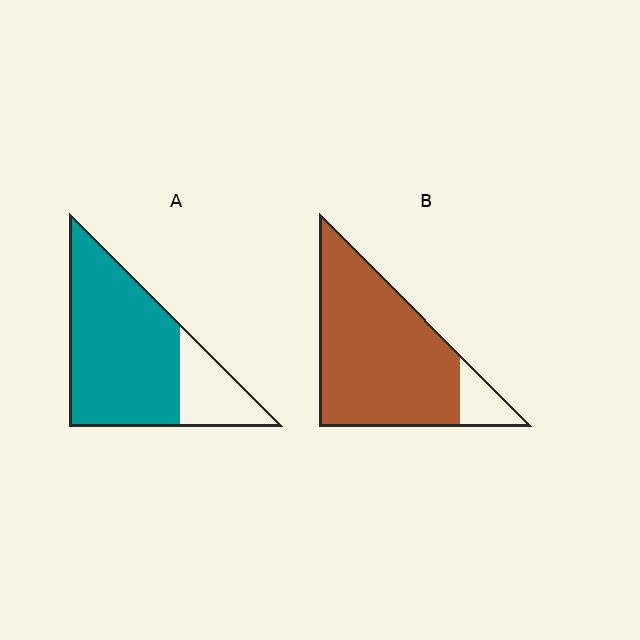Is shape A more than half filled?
Yes.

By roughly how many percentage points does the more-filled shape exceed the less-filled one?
By roughly 10 percentage points (B over A).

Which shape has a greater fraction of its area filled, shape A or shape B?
Shape B.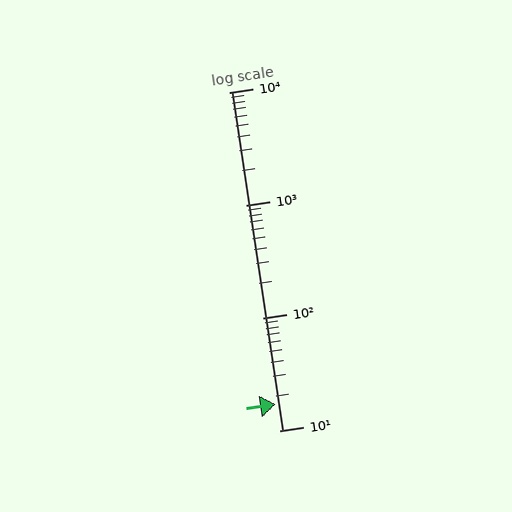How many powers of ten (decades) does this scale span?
The scale spans 3 decades, from 10 to 10000.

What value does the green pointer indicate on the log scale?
The pointer indicates approximately 17.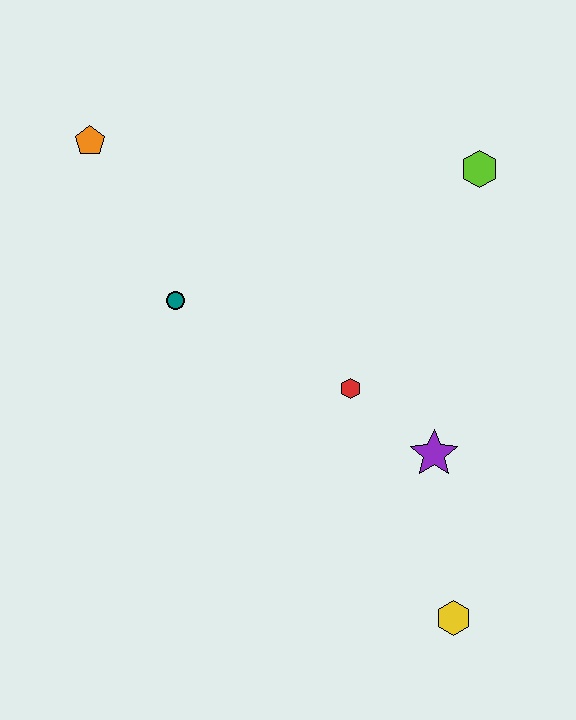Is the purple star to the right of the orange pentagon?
Yes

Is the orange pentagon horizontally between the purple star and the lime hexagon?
No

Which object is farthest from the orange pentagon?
The yellow hexagon is farthest from the orange pentagon.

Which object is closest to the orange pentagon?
The teal circle is closest to the orange pentagon.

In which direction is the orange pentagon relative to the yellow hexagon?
The orange pentagon is above the yellow hexagon.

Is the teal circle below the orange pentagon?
Yes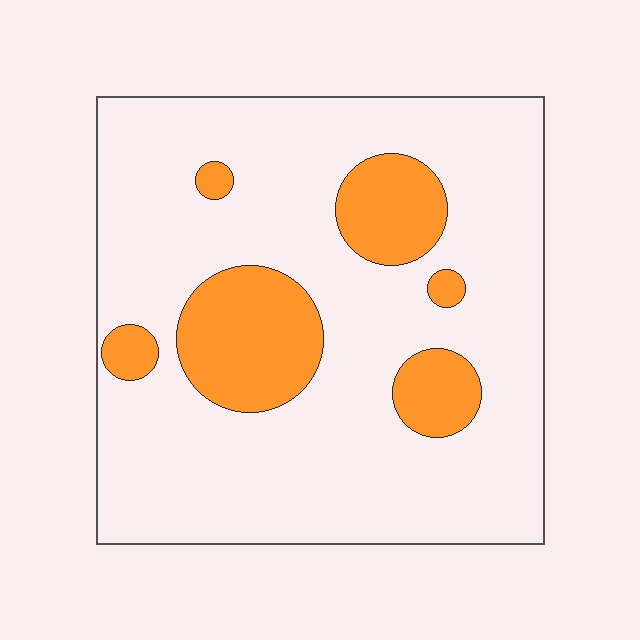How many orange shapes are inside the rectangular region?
6.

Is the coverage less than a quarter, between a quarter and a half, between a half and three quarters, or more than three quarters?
Less than a quarter.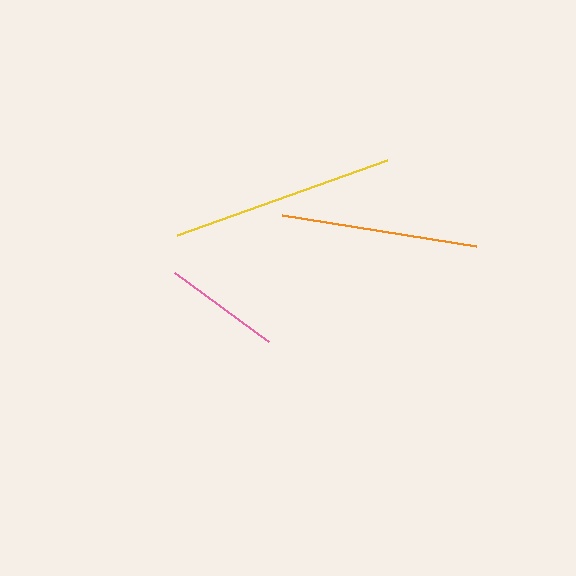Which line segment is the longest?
The yellow line is the longest at approximately 222 pixels.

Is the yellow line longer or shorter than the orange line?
The yellow line is longer than the orange line.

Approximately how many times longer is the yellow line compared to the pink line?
The yellow line is approximately 1.9 times the length of the pink line.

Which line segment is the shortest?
The pink line is the shortest at approximately 117 pixels.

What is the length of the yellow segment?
The yellow segment is approximately 222 pixels long.